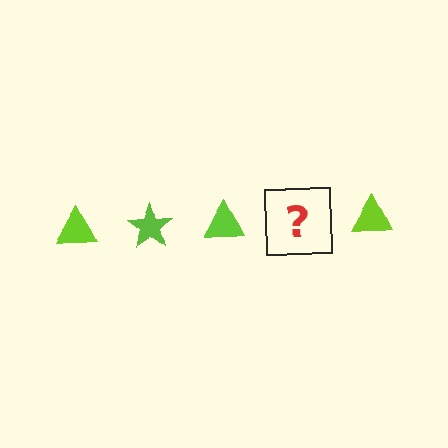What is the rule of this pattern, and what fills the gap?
The rule is that the pattern cycles through triangle, star shapes in lime. The gap should be filled with a lime star.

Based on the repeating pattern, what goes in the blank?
The blank should be a lime star.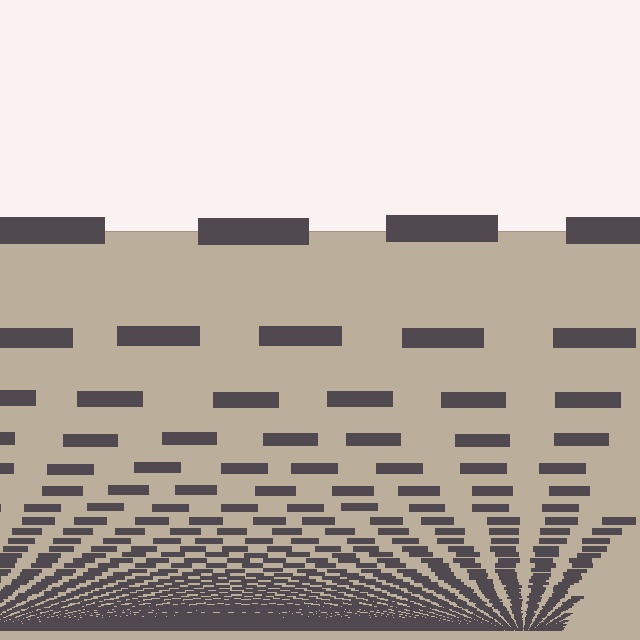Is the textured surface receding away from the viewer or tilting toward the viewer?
The surface appears to tilt toward the viewer. Texture elements get larger and sparser toward the top.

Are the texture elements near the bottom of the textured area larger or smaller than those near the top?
Smaller. The gradient is inverted — elements near the bottom are smaller and denser.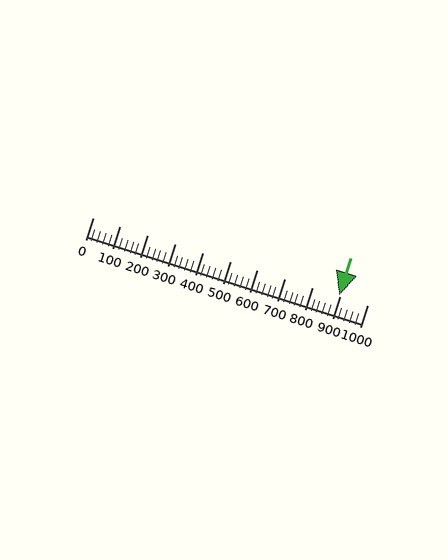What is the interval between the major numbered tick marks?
The major tick marks are spaced 100 units apart.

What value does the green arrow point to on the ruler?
The green arrow points to approximately 899.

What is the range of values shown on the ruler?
The ruler shows values from 0 to 1000.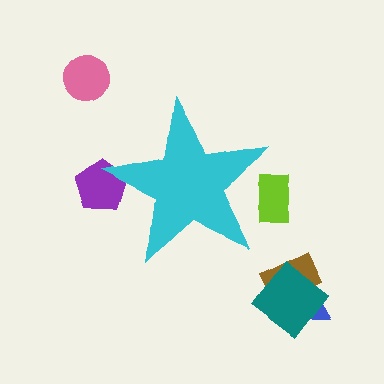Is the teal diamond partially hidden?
No, the teal diamond is fully visible.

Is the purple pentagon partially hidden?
Yes, the purple pentagon is partially hidden behind the cyan star.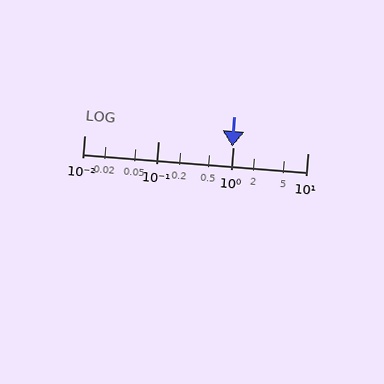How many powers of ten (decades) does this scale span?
The scale spans 3 decades, from 0.01 to 10.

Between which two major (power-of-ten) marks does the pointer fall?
The pointer is between 0.1 and 1.